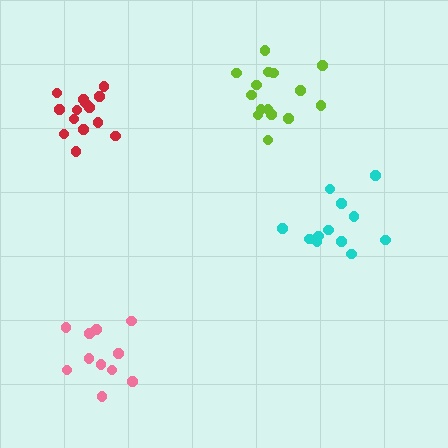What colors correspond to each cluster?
The clusters are colored: red, pink, lime, cyan.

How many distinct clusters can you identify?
There are 4 distinct clusters.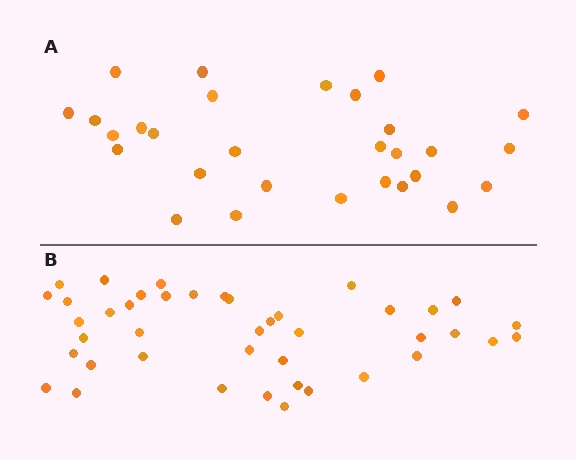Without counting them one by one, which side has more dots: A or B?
Region B (the bottom region) has more dots.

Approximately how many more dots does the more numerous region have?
Region B has approximately 15 more dots than region A.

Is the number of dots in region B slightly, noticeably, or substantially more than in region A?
Region B has noticeably more, but not dramatically so. The ratio is roughly 1.4 to 1.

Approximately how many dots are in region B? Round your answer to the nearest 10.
About 40 dots. (The exact count is 42, which rounds to 40.)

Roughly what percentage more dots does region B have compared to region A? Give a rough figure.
About 45% more.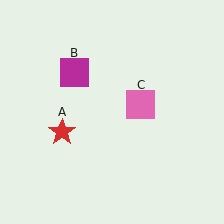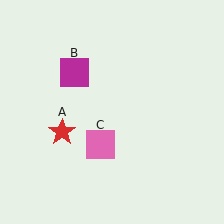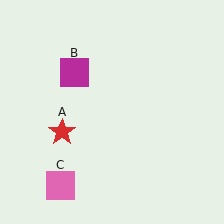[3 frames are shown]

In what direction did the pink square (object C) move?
The pink square (object C) moved down and to the left.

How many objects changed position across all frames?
1 object changed position: pink square (object C).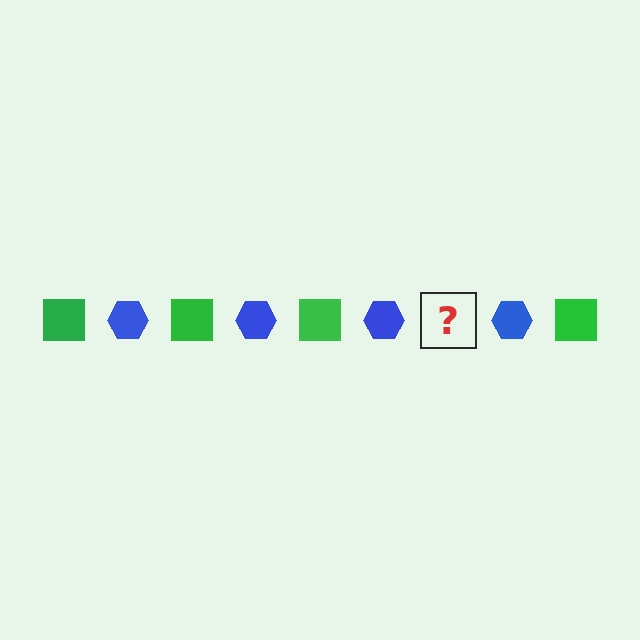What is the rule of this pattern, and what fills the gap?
The rule is that the pattern alternates between green square and blue hexagon. The gap should be filled with a green square.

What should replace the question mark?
The question mark should be replaced with a green square.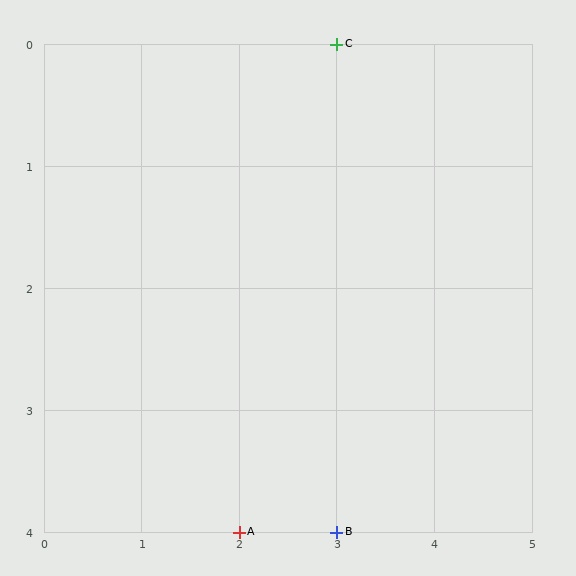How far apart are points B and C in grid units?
Points B and C are 4 rows apart.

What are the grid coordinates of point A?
Point A is at grid coordinates (2, 4).